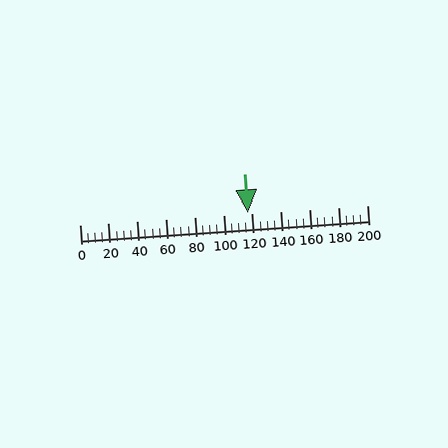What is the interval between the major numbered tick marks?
The major tick marks are spaced 20 units apart.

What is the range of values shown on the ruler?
The ruler shows values from 0 to 200.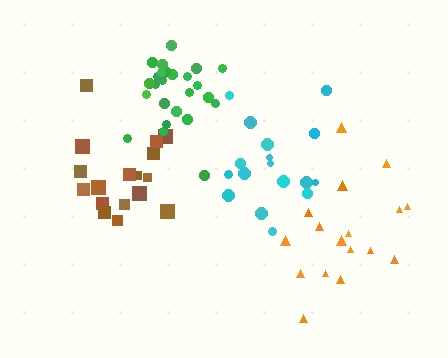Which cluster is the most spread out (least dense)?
Cyan.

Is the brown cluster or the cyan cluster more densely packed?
Brown.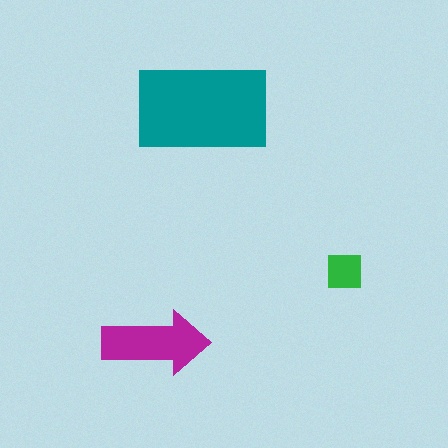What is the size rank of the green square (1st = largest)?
3rd.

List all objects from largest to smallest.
The teal rectangle, the magenta arrow, the green square.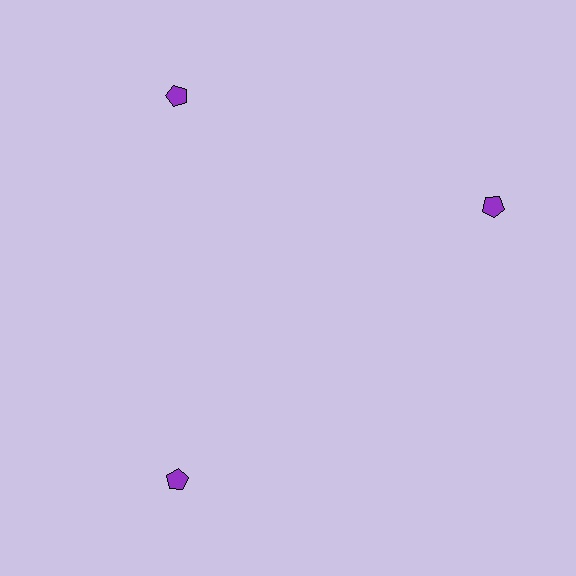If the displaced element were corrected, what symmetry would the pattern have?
It would have 3-fold rotational symmetry — the pattern would map onto itself every 120 degrees.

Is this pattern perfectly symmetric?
No. The 3 purple pentagons are arranged in a ring, but one element near the 3 o'clock position is rotated out of alignment along the ring, breaking the 3-fold rotational symmetry.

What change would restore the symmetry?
The symmetry would be restored by rotating it back into even spacing with its neighbors so that all 3 pentagons sit at equal angles and equal distance from the center.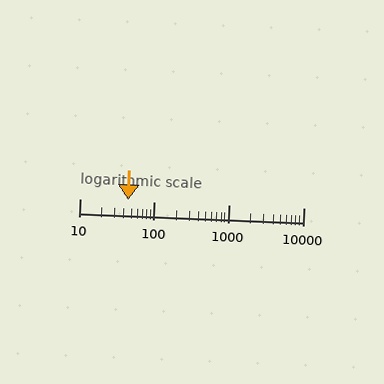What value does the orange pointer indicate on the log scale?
The pointer indicates approximately 45.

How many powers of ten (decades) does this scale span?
The scale spans 3 decades, from 10 to 10000.